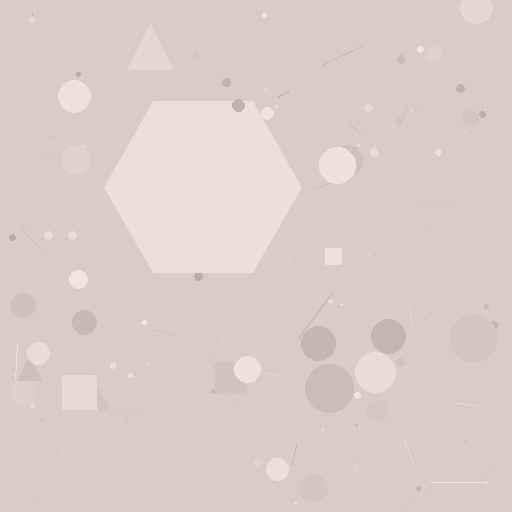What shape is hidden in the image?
A hexagon is hidden in the image.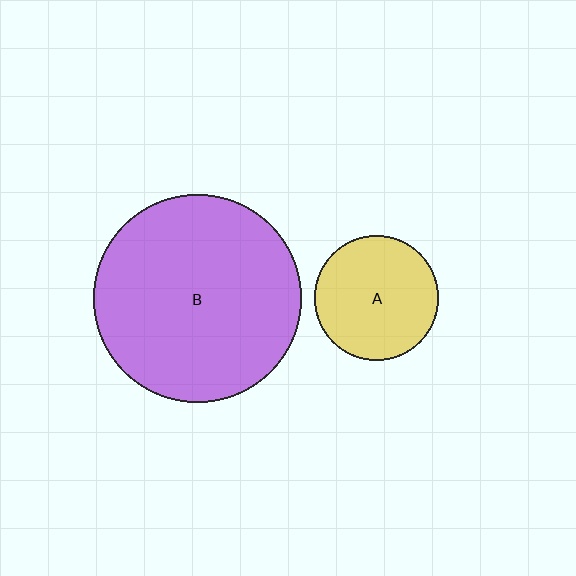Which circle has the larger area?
Circle B (purple).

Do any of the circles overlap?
No, none of the circles overlap.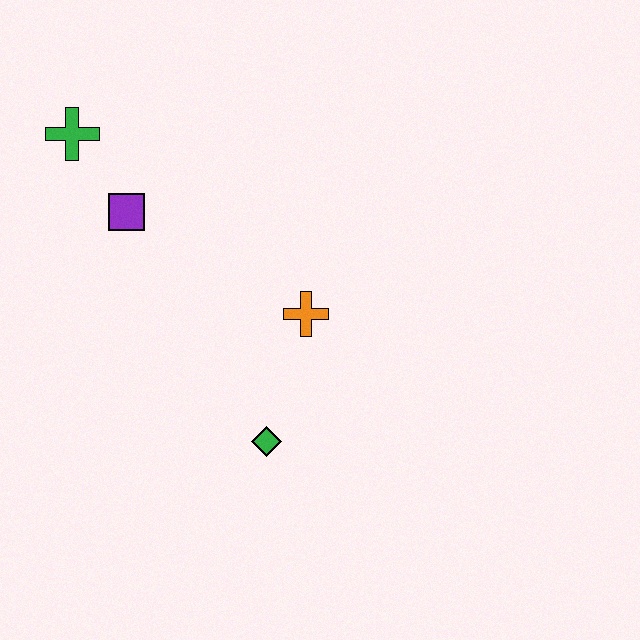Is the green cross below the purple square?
No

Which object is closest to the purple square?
The green cross is closest to the purple square.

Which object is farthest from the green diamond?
The green cross is farthest from the green diamond.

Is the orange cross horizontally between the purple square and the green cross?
No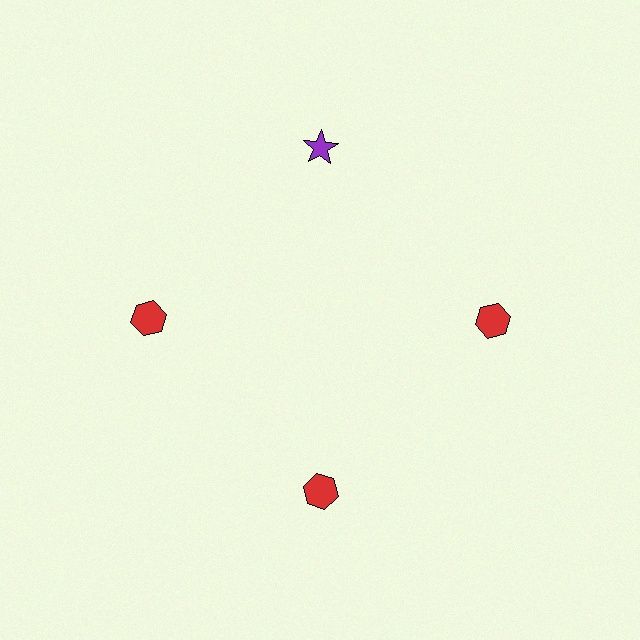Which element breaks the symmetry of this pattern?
The purple star at roughly the 12 o'clock position breaks the symmetry. All other shapes are red hexagons.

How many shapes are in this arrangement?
There are 4 shapes arranged in a ring pattern.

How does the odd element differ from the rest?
It differs in both color (purple instead of red) and shape (star instead of hexagon).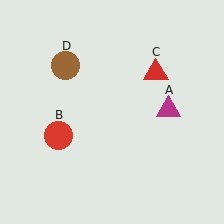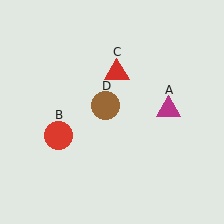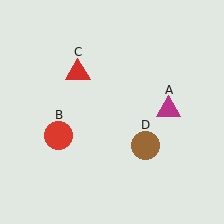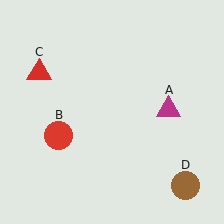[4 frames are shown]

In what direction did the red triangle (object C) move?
The red triangle (object C) moved left.